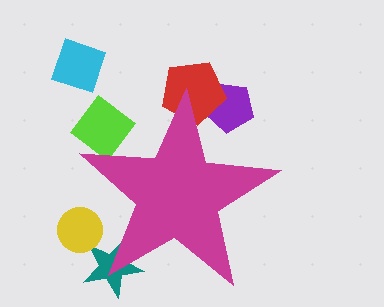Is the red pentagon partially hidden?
Yes, the red pentagon is partially hidden behind the magenta star.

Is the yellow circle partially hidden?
Yes, the yellow circle is partially hidden behind the magenta star.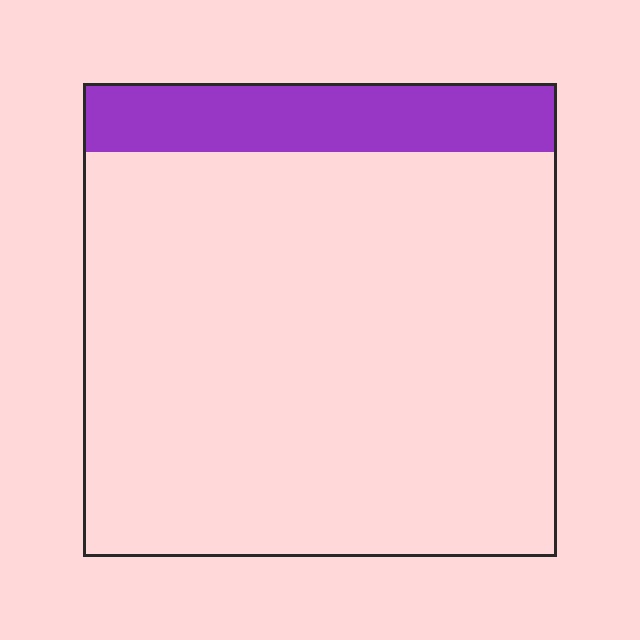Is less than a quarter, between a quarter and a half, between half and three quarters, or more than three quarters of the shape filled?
Less than a quarter.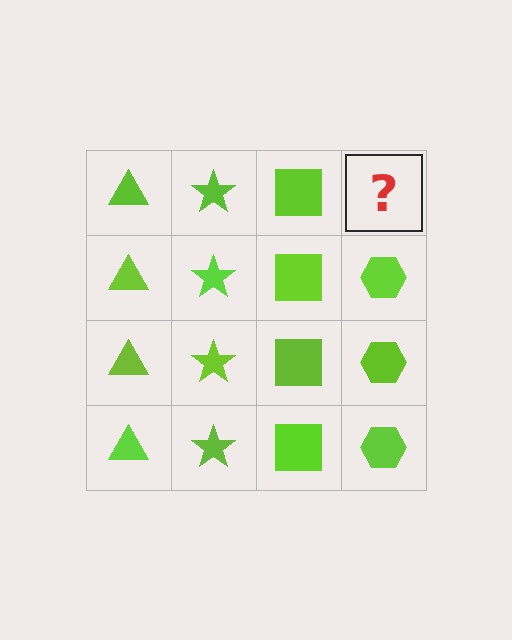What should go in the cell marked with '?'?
The missing cell should contain a lime hexagon.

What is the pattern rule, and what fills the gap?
The rule is that each column has a consistent shape. The gap should be filled with a lime hexagon.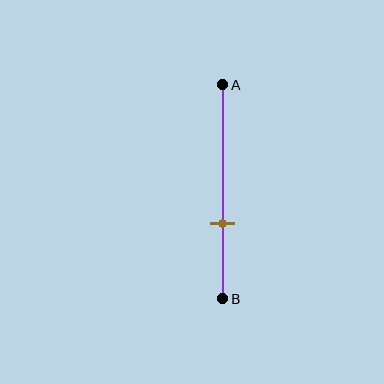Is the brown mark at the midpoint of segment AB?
No, the mark is at about 65% from A, not at the 50% midpoint.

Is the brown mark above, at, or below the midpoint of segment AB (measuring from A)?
The brown mark is below the midpoint of segment AB.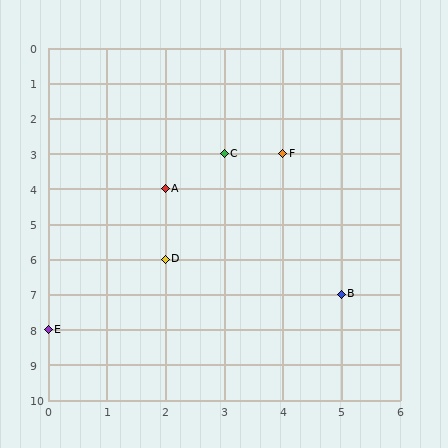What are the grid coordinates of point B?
Point B is at grid coordinates (5, 7).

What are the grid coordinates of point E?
Point E is at grid coordinates (0, 8).